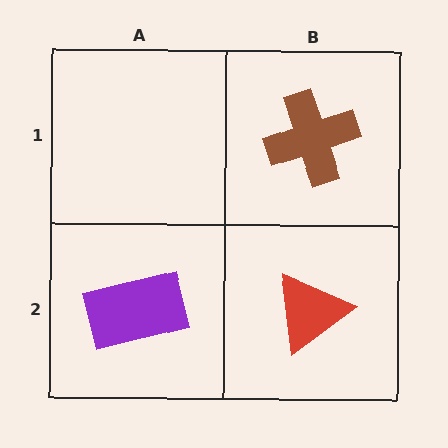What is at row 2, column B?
A red triangle.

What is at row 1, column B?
A brown cross.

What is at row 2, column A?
A purple rectangle.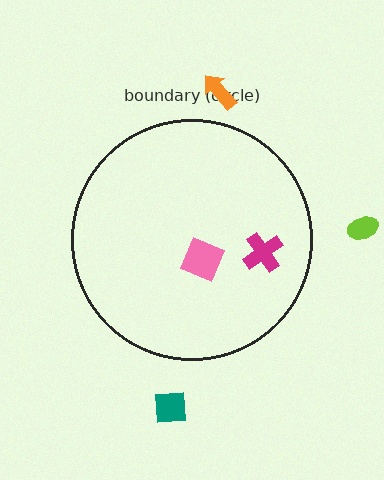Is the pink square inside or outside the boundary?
Inside.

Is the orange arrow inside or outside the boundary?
Outside.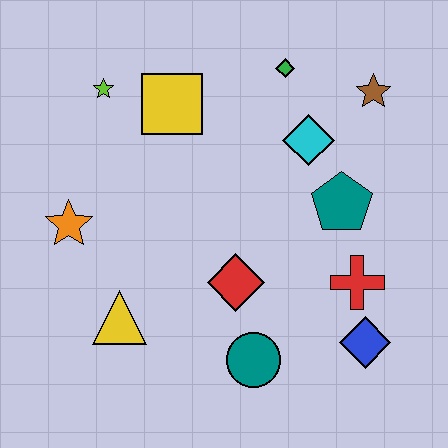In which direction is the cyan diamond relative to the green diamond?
The cyan diamond is below the green diamond.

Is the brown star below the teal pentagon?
No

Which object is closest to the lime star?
The yellow square is closest to the lime star.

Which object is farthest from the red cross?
The lime star is farthest from the red cross.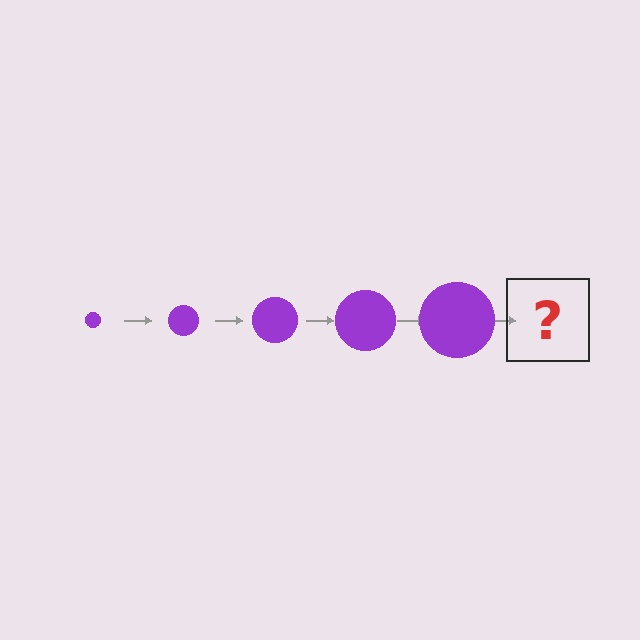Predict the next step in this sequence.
The next step is a purple circle, larger than the previous one.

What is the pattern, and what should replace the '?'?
The pattern is that the circle gets progressively larger each step. The '?' should be a purple circle, larger than the previous one.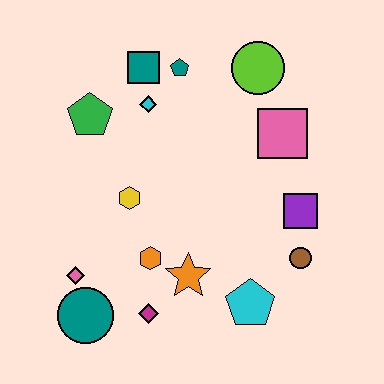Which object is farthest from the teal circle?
The lime circle is farthest from the teal circle.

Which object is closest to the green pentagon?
The cyan diamond is closest to the green pentagon.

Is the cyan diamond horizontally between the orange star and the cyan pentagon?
No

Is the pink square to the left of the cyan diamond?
No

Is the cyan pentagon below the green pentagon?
Yes